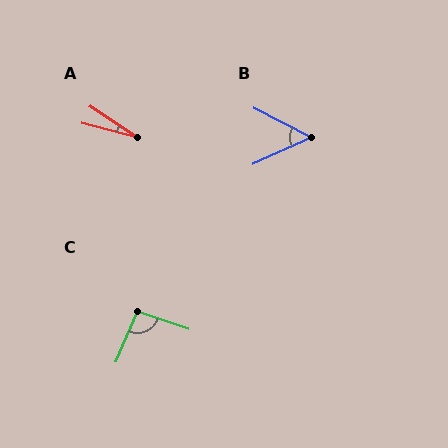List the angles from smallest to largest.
A (18°), B (51°), C (94°).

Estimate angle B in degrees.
Approximately 51 degrees.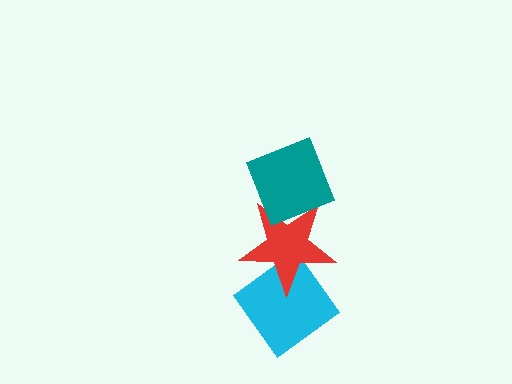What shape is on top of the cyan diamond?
The red star is on top of the cyan diamond.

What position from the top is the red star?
The red star is 2nd from the top.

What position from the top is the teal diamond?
The teal diamond is 1st from the top.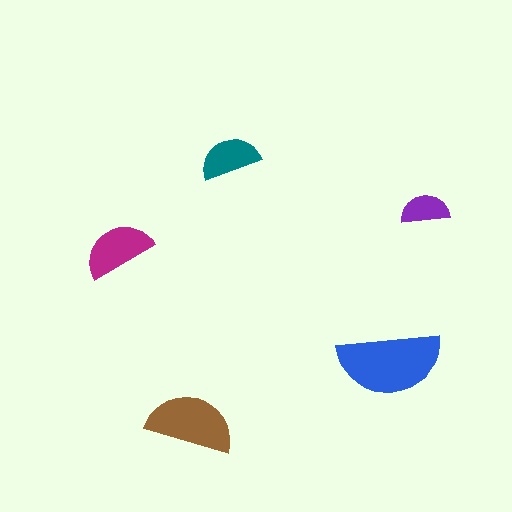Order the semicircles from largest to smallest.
the blue one, the brown one, the magenta one, the teal one, the purple one.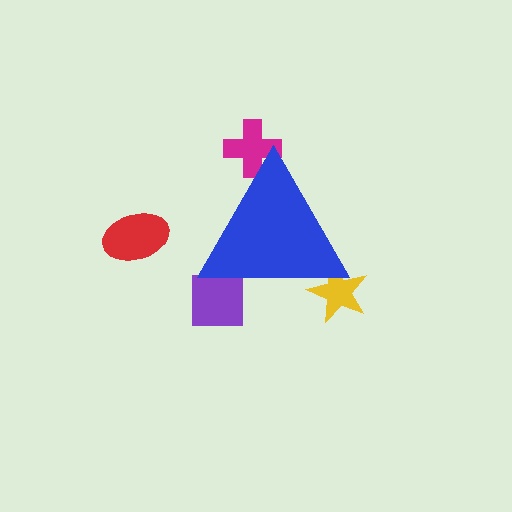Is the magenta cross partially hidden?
Yes, the magenta cross is partially hidden behind the blue triangle.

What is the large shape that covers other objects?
A blue triangle.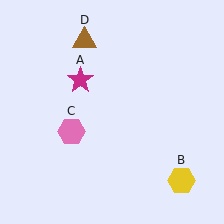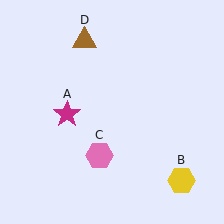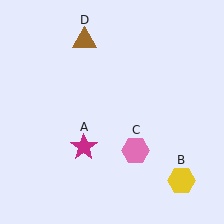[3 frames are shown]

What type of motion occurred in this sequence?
The magenta star (object A), pink hexagon (object C) rotated counterclockwise around the center of the scene.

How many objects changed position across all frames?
2 objects changed position: magenta star (object A), pink hexagon (object C).